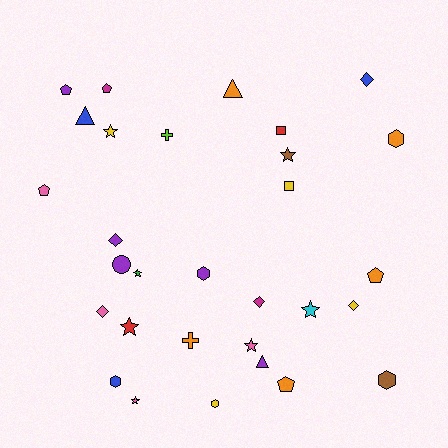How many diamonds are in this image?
There are 5 diamonds.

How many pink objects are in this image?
There are 4 pink objects.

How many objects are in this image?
There are 30 objects.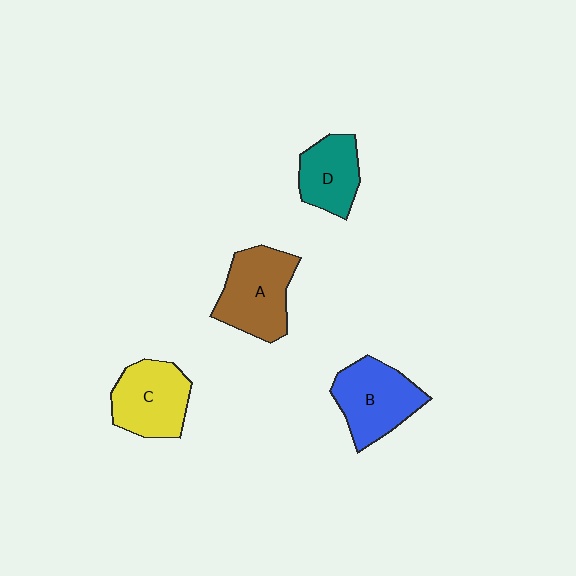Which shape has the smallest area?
Shape D (teal).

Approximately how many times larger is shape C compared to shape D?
Approximately 1.3 times.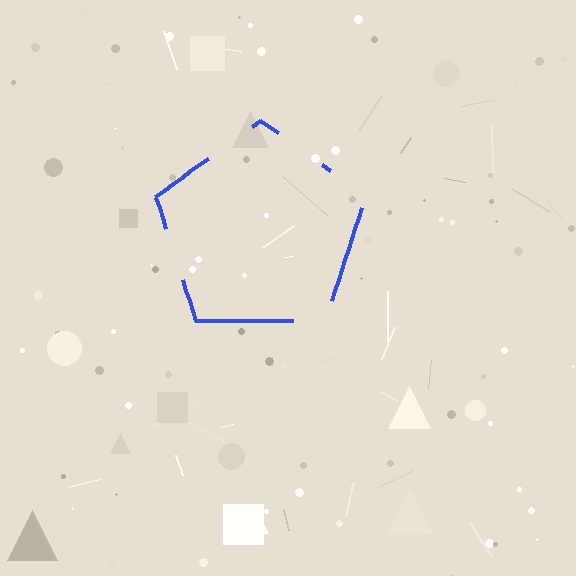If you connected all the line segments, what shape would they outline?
They would outline a pentagon.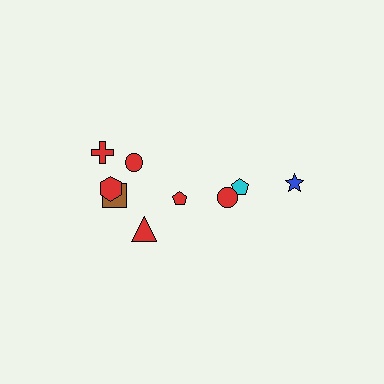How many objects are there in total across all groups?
There are 9 objects.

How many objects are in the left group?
There are 6 objects.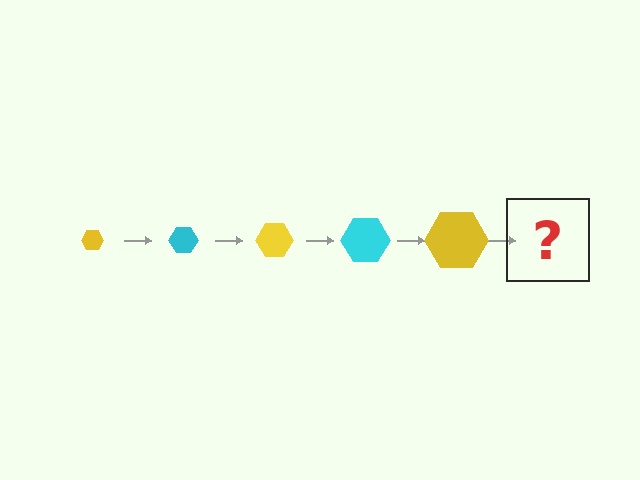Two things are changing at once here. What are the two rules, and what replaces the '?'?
The two rules are that the hexagon grows larger each step and the color cycles through yellow and cyan. The '?' should be a cyan hexagon, larger than the previous one.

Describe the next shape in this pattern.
It should be a cyan hexagon, larger than the previous one.